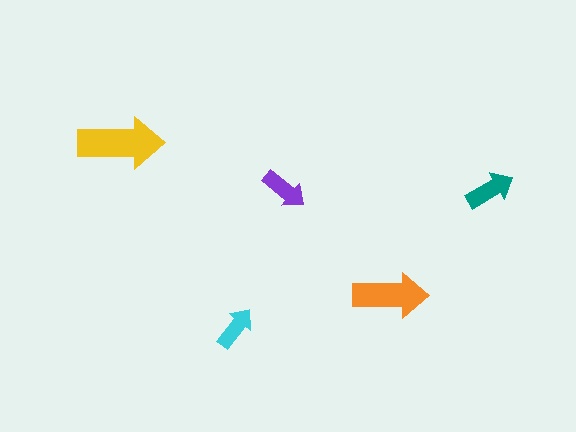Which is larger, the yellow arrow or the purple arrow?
The yellow one.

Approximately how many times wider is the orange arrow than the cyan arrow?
About 1.5 times wider.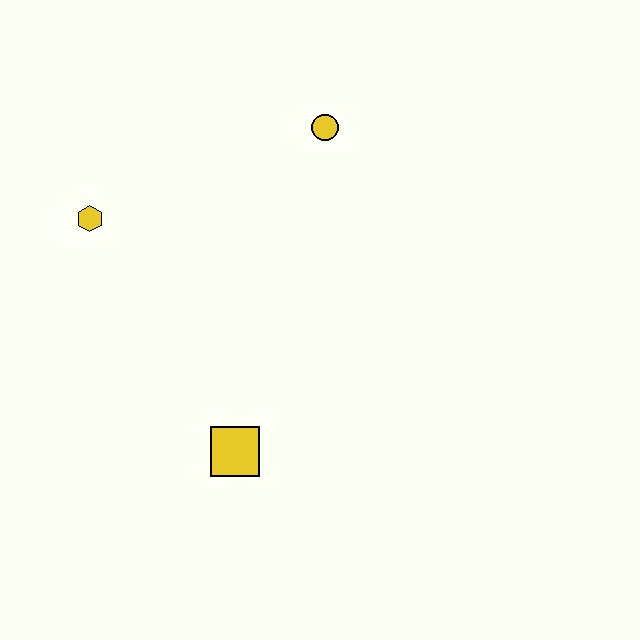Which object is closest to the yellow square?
The yellow hexagon is closest to the yellow square.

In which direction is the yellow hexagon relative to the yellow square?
The yellow hexagon is above the yellow square.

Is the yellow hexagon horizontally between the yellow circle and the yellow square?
No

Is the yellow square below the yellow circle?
Yes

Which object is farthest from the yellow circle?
The yellow square is farthest from the yellow circle.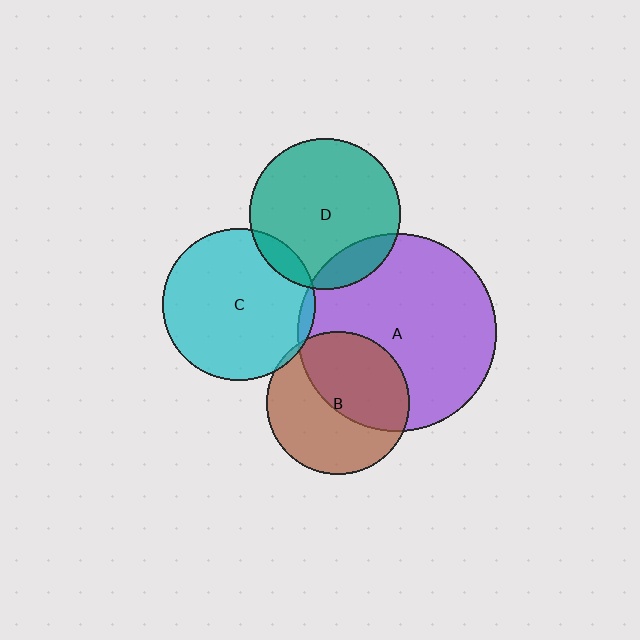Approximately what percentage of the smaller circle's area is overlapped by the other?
Approximately 15%.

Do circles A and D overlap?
Yes.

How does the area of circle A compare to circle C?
Approximately 1.7 times.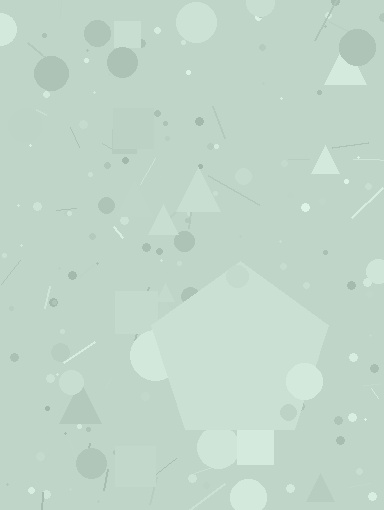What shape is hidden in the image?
A pentagon is hidden in the image.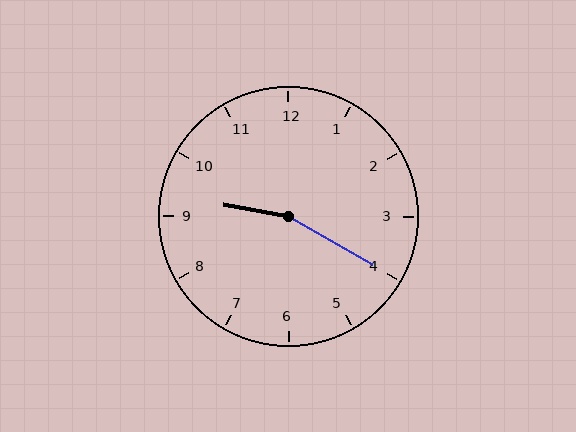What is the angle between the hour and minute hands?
Approximately 160 degrees.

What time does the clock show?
9:20.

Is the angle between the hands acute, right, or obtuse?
It is obtuse.